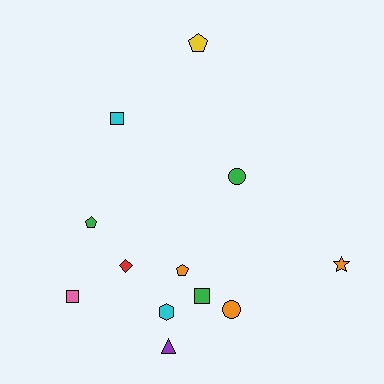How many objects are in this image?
There are 12 objects.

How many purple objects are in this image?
There is 1 purple object.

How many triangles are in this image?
There is 1 triangle.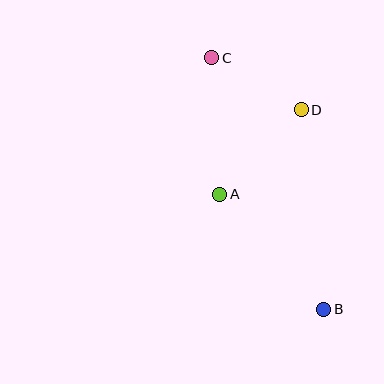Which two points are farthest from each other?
Points B and C are farthest from each other.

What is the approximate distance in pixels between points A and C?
The distance between A and C is approximately 137 pixels.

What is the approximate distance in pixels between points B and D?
The distance between B and D is approximately 201 pixels.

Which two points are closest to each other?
Points C and D are closest to each other.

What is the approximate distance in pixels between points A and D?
The distance between A and D is approximately 117 pixels.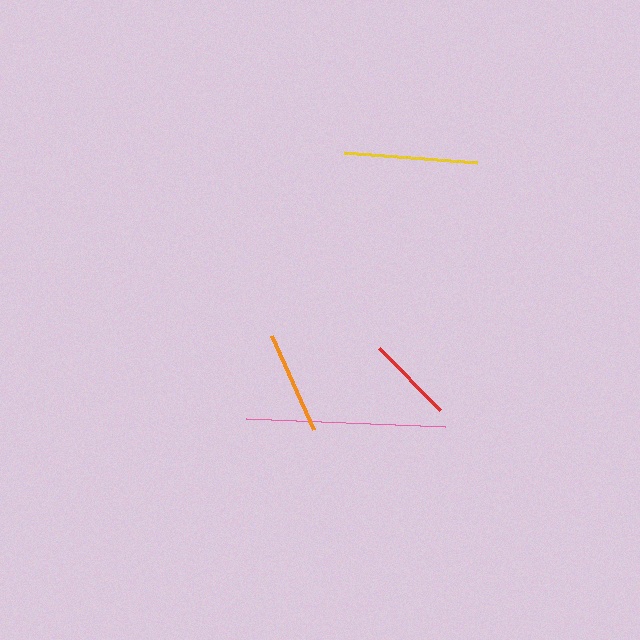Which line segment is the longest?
The pink line is the longest at approximately 199 pixels.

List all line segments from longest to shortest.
From longest to shortest: pink, yellow, orange, red.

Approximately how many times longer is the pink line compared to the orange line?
The pink line is approximately 1.9 times the length of the orange line.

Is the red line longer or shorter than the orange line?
The orange line is longer than the red line.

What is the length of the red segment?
The red segment is approximately 87 pixels long.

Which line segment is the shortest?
The red line is the shortest at approximately 87 pixels.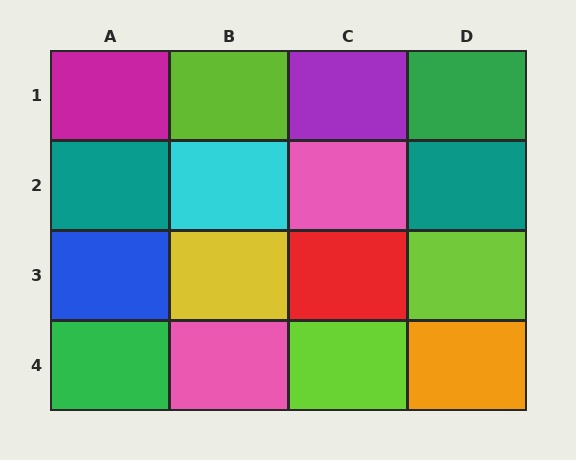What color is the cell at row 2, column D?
Teal.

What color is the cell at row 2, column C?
Pink.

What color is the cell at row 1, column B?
Lime.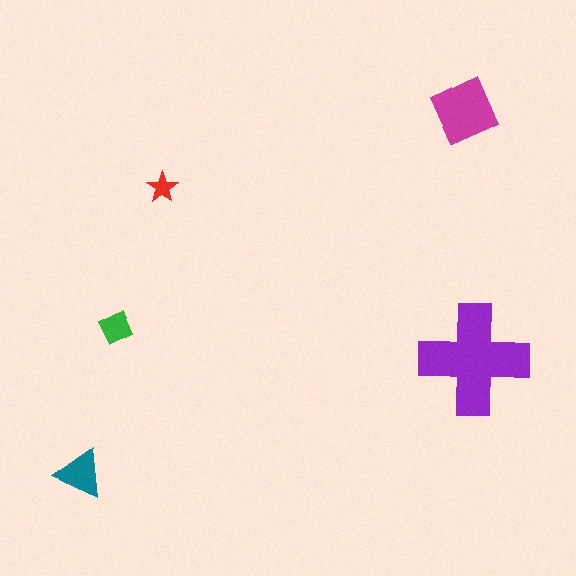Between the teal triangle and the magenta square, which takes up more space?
The magenta square.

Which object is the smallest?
The red star.